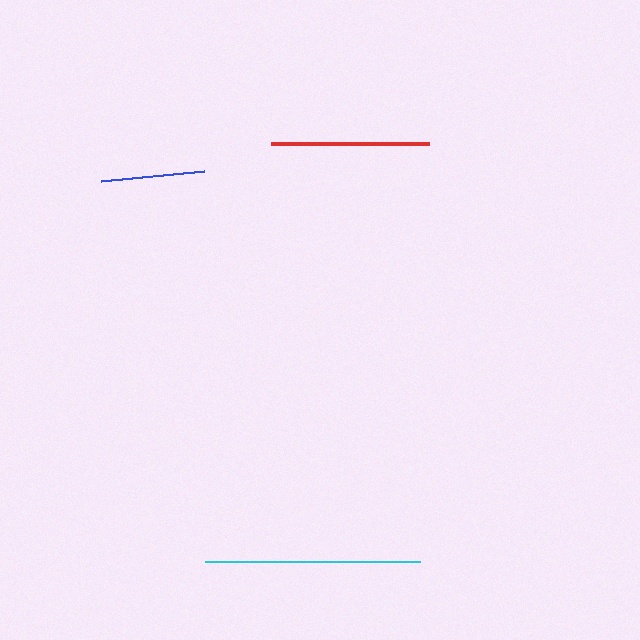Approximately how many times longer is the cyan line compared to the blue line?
The cyan line is approximately 2.1 times the length of the blue line.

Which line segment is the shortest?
The blue line is the shortest at approximately 103 pixels.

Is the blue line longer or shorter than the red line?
The red line is longer than the blue line.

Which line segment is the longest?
The cyan line is the longest at approximately 215 pixels.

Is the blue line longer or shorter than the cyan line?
The cyan line is longer than the blue line.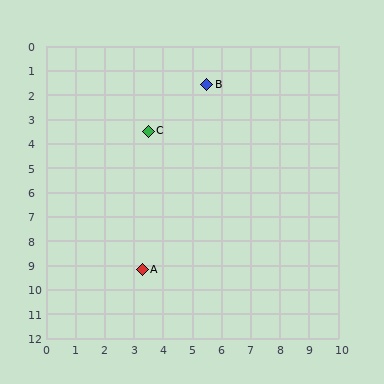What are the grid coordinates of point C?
Point C is at approximately (3.5, 3.5).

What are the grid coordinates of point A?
Point A is at approximately (3.3, 9.2).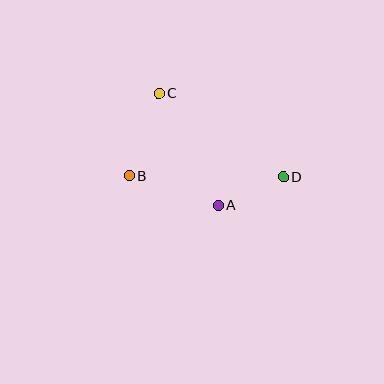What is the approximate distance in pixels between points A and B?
The distance between A and B is approximately 94 pixels.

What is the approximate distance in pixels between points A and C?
The distance between A and C is approximately 127 pixels.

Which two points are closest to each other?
Points A and D are closest to each other.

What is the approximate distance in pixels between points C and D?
The distance between C and D is approximately 150 pixels.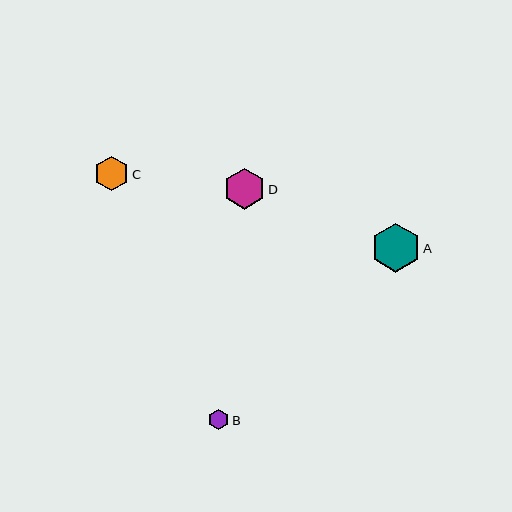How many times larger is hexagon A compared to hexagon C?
Hexagon A is approximately 1.4 times the size of hexagon C.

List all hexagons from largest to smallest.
From largest to smallest: A, D, C, B.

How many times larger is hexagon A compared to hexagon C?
Hexagon A is approximately 1.4 times the size of hexagon C.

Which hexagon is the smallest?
Hexagon B is the smallest with a size of approximately 21 pixels.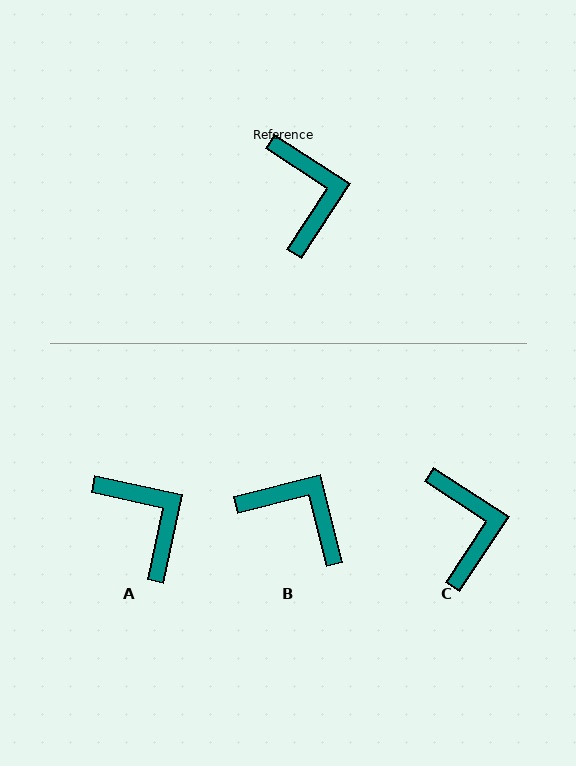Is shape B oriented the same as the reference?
No, it is off by about 47 degrees.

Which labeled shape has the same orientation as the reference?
C.